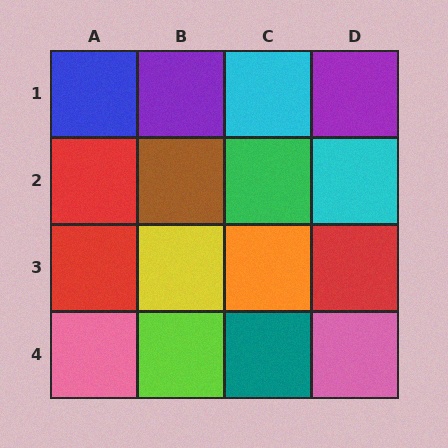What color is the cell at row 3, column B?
Yellow.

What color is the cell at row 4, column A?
Pink.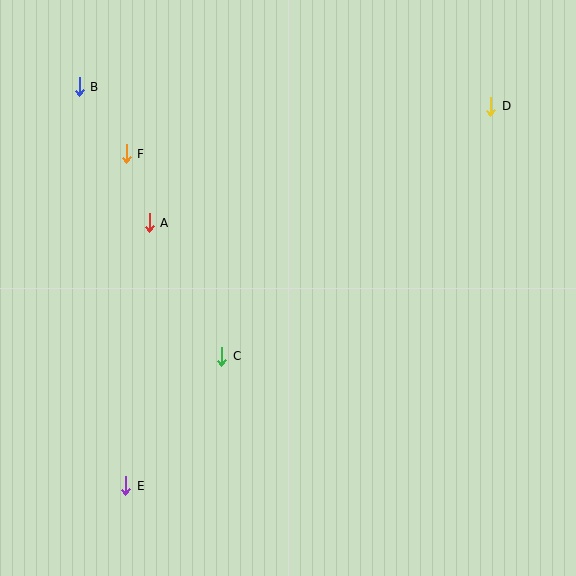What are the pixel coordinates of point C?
Point C is at (222, 356).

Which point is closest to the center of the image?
Point C at (222, 356) is closest to the center.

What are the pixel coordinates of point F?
Point F is at (126, 154).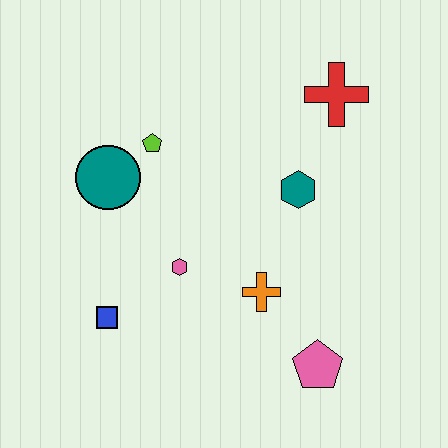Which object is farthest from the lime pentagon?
The pink pentagon is farthest from the lime pentagon.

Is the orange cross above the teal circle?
No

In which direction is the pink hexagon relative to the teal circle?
The pink hexagon is below the teal circle.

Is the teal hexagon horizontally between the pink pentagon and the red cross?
No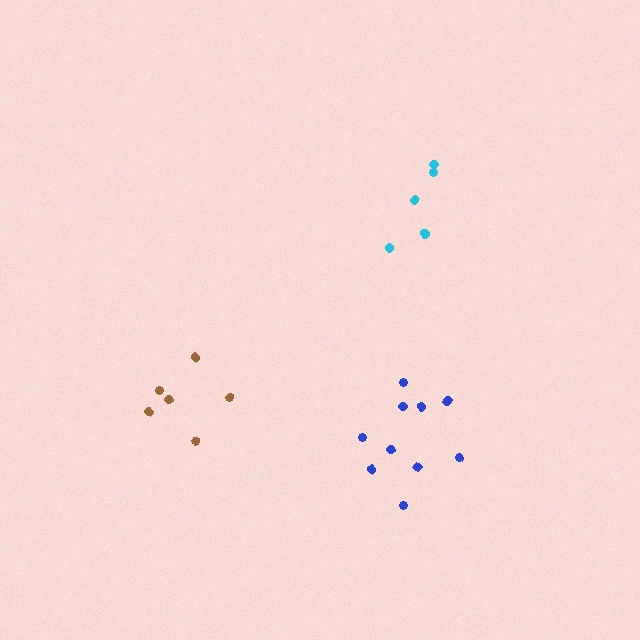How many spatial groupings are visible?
There are 3 spatial groupings.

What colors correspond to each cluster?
The clusters are colored: brown, cyan, blue.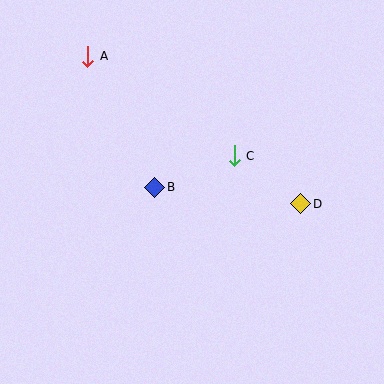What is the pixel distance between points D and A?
The distance between D and A is 259 pixels.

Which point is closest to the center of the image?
Point B at (155, 187) is closest to the center.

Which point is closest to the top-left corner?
Point A is closest to the top-left corner.